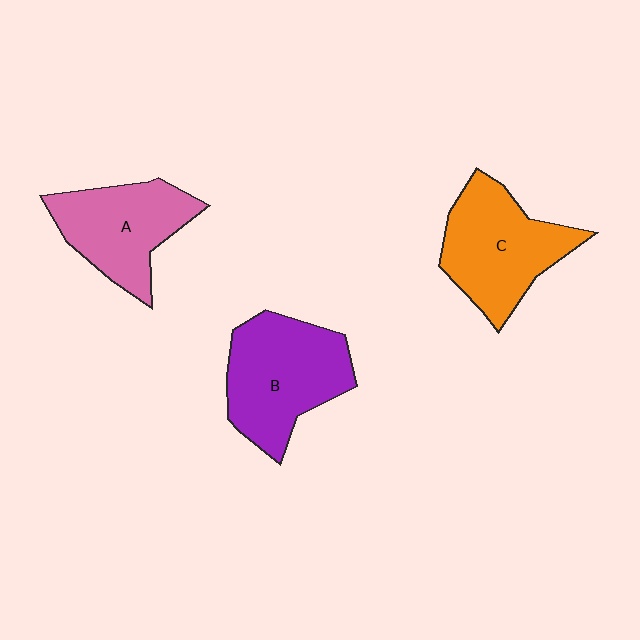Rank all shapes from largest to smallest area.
From largest to smallest: B (purple), C (orange), A (pink).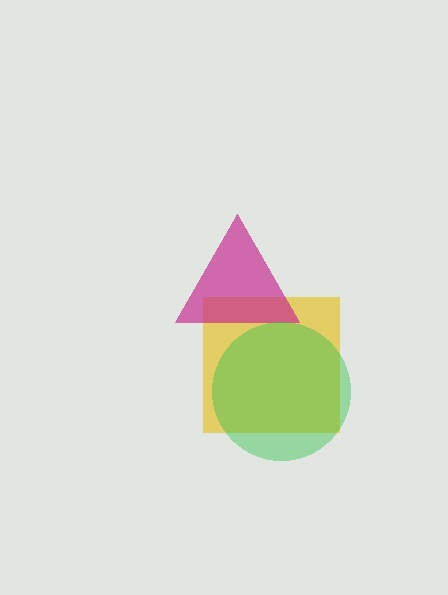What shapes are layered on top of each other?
The layered shapes are: a yellow square, a magenta triangle, a green circle.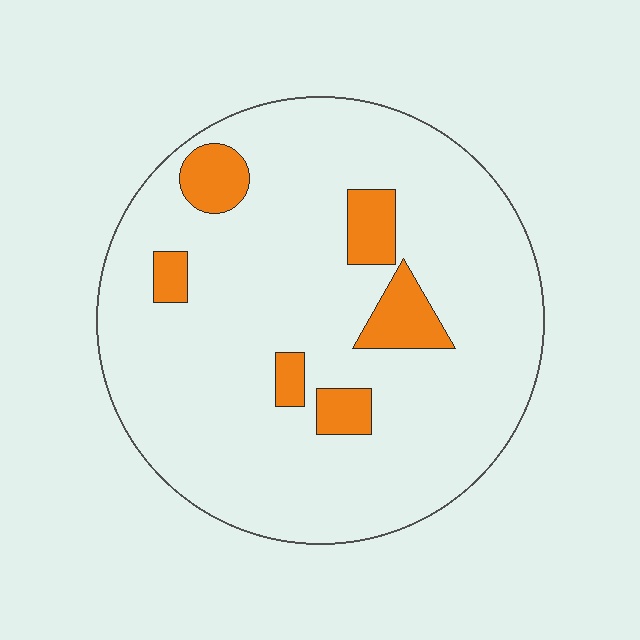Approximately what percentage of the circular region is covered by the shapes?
Approximately 10%.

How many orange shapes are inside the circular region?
6.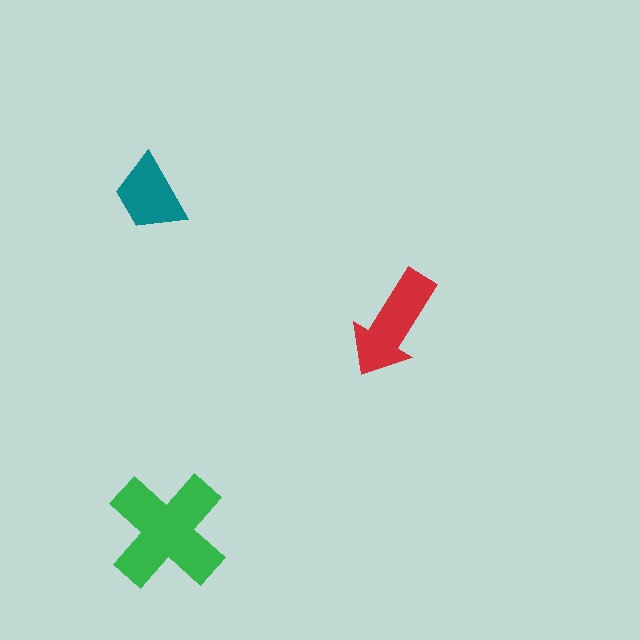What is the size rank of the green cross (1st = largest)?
1st.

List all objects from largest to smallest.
The green cross, the red arrow, the teal trapezoid.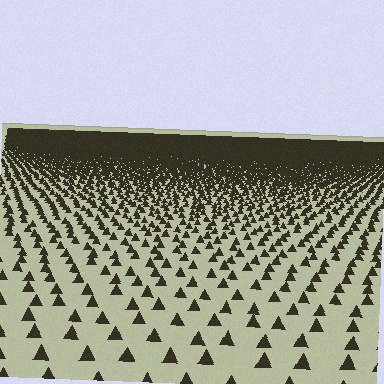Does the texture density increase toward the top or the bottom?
Density increases toward the top.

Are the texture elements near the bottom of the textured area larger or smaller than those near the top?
Larger. Near the bottom, elements are closer to the viewer and appear at a bigger on-screen size.